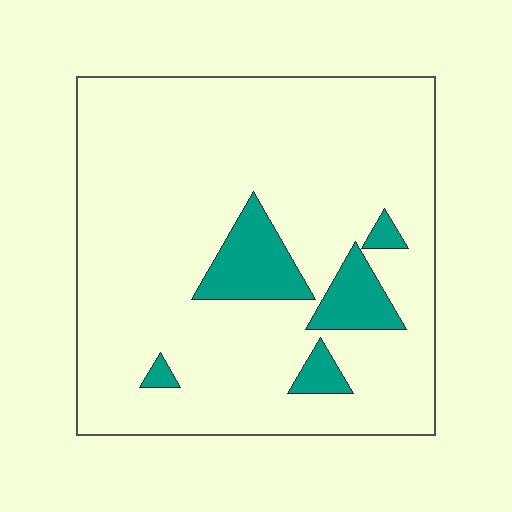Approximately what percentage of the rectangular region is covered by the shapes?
Approximately 10%.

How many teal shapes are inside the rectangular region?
5.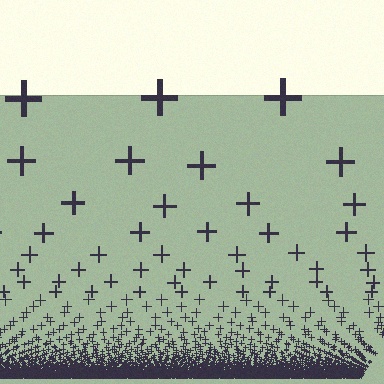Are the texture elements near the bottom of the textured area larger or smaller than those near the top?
Smaller. The gradient is inverted — elements near the bottom are smaller and denser.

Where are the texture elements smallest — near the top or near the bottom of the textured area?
Near the bottom.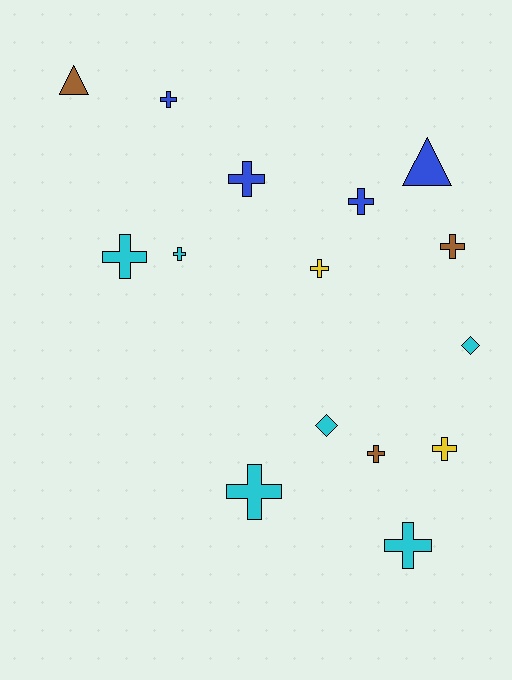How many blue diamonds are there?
There are no blue diamonds.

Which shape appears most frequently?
Cross, with 11 objects.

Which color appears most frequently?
Cyan, with 6 objects.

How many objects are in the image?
There are 15 objects.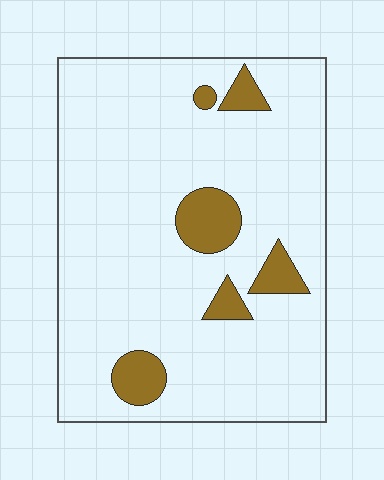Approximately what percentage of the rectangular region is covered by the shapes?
Approximately 10%.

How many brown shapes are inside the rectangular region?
6.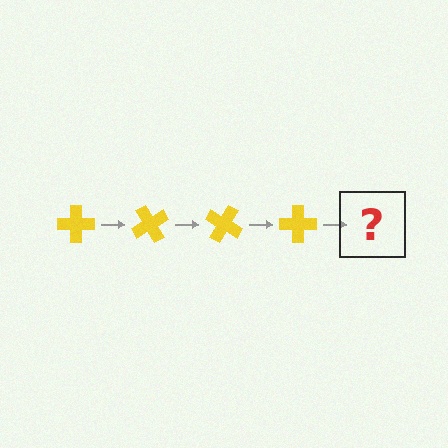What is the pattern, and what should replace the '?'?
The pattern is that the cross rotates 60 degrees each step. The '?' should be a yellow cross rotated 240 degrees.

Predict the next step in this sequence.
The next step is a yellow cross rotated 240 degrees.